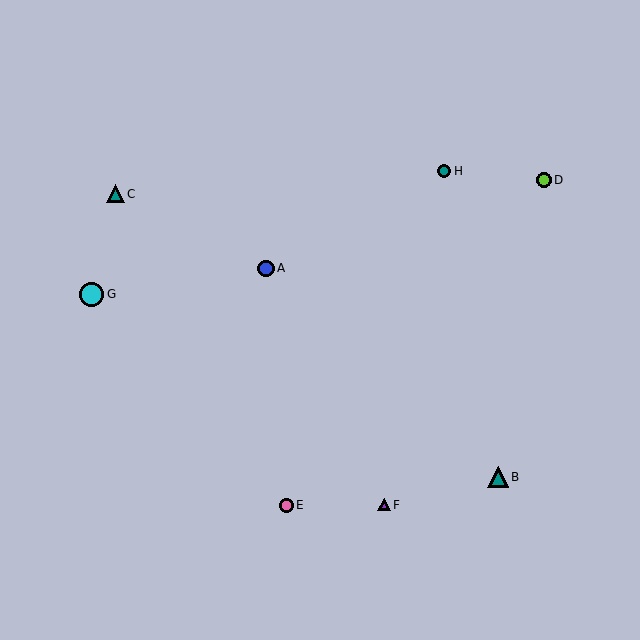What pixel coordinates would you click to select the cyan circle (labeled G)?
Click at (92, 294) to select the cyan circle G.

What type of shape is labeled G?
Shape G is a cyan circle.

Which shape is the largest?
The cyan circle (labeled G) is the largest.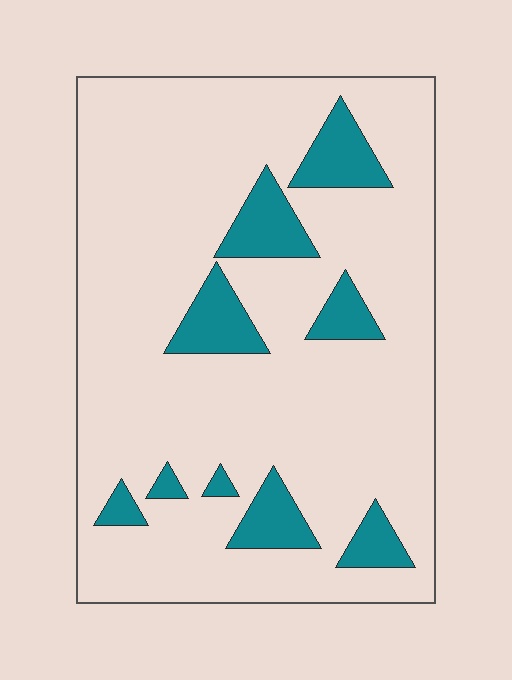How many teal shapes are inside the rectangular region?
9.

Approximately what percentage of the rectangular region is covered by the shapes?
Approximately 15%.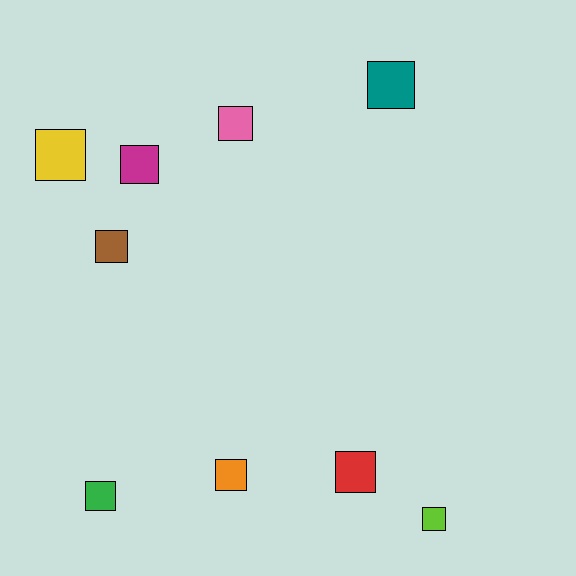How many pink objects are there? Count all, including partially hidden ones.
There is 1 pink object.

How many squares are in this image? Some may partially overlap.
There are 9 squares.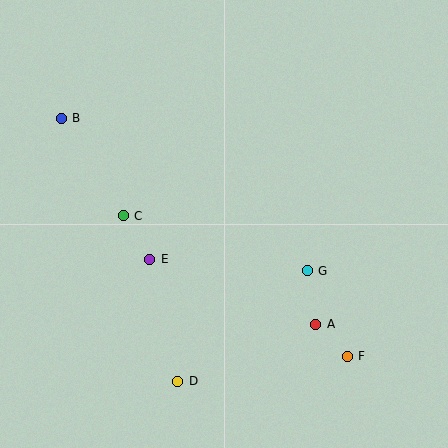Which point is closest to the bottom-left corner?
Point D is closest to the bottom-left corner.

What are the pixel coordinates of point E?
Point E is at (150, 259).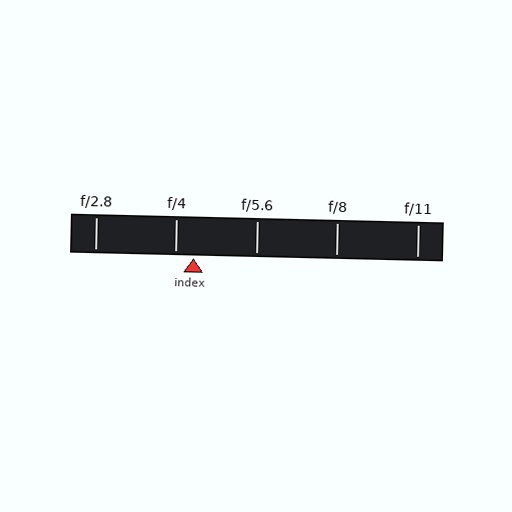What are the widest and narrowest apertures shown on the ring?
The widest aperture shown is f/2.8 and the narrowest is f/11.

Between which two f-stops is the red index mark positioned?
The index mark is between f/4 and f/5.6.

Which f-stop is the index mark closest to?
The index mark is closest to f/4.